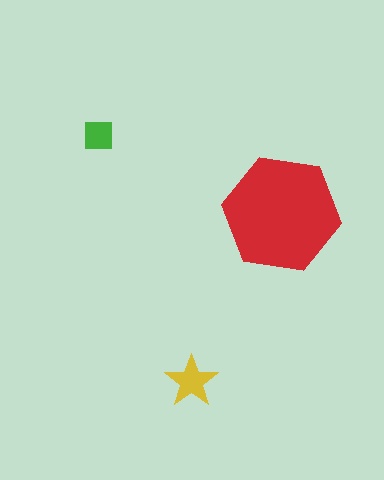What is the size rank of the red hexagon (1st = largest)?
1st.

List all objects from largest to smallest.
The red hexagon, the yellow star, the green square.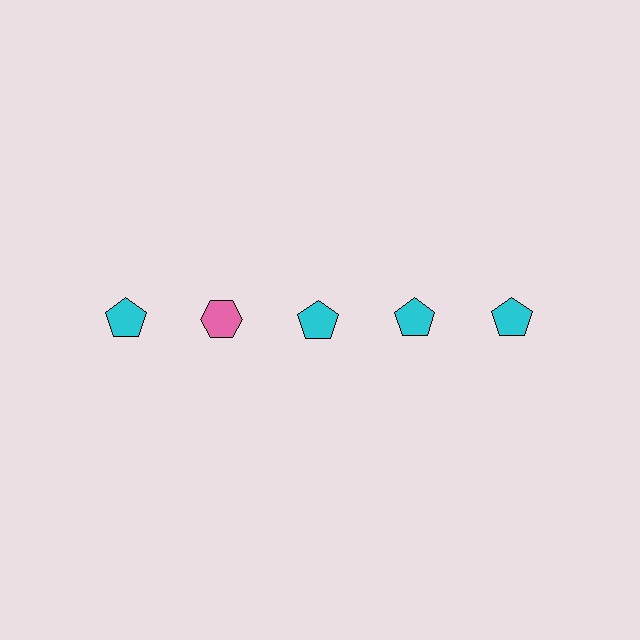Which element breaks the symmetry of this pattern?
The pink hexagon in the top row, second from left column breaks the symmetry. All other shapes are cyan pentagons.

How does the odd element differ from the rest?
It differs in both color (pink instead of cyan) and shape (hexagon instead of pentagon).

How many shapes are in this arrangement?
There are 5 shapes arranged in a grid pattern.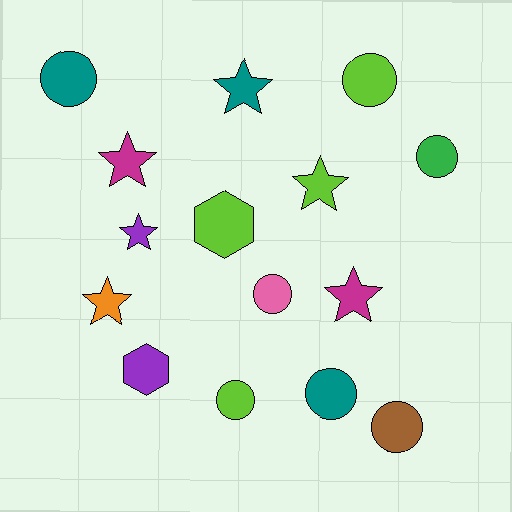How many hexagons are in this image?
There are 2 hexagons.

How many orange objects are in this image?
There is 1 orange object.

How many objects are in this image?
There are 15 objects.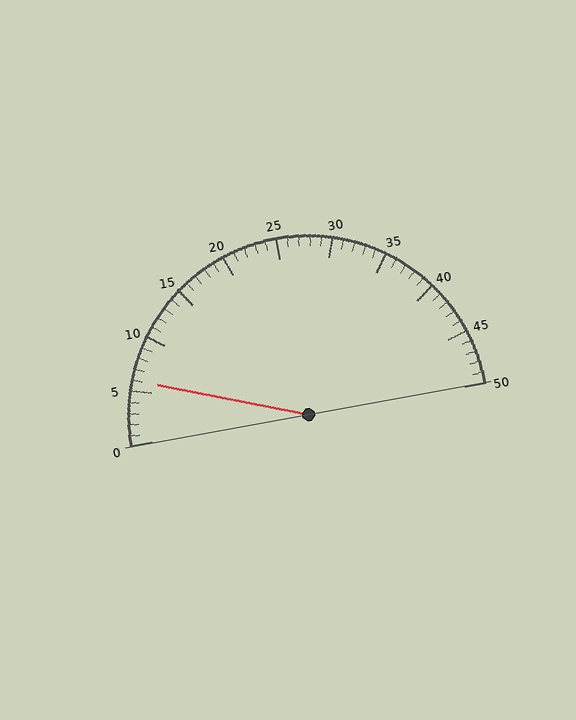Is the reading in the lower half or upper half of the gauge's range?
The reading is in the lower half of the range (0 to 50).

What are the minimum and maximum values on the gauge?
The gauge ranges from 0 to 50.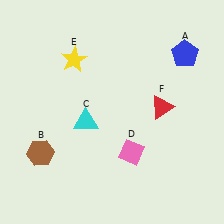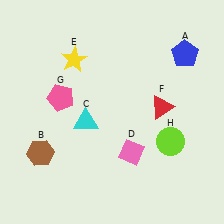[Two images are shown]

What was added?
A pink pentagon (G), a lime circle (H) were added in Image 2.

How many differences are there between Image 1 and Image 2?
There are 2 differences between the two images.